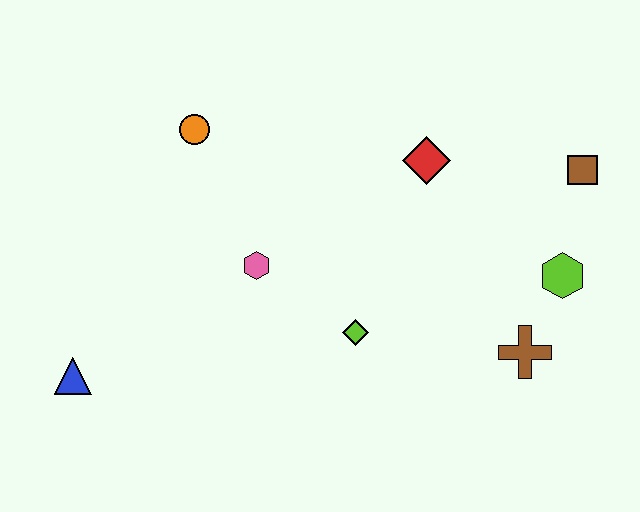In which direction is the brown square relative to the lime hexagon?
The brown square is above the lime hexagon.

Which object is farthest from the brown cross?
The blue triangle is farthest from the brown cross.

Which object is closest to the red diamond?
The brown square is closest to the red diamond.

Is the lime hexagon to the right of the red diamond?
Yes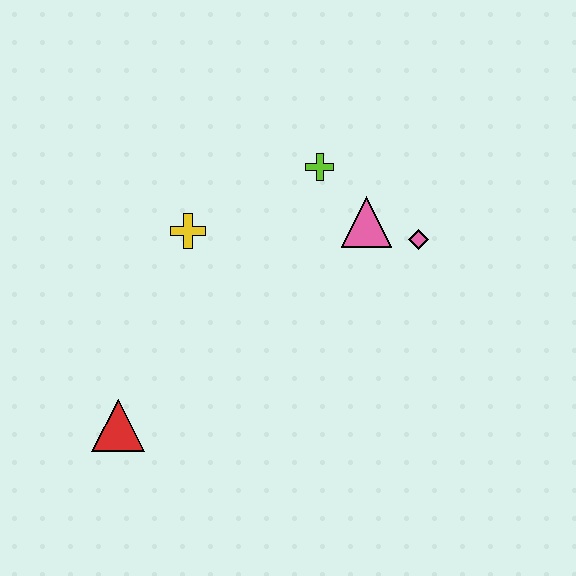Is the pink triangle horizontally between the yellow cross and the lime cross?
No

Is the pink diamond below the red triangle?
No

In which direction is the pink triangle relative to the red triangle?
The pink triangle is to the right of the red triangle.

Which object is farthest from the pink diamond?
The red triangle is farthest from the pink diamond.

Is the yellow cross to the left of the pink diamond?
Yes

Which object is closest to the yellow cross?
The lime cross is closest to the yellow cross.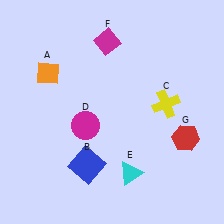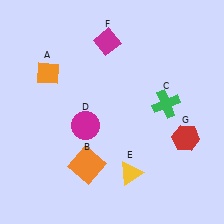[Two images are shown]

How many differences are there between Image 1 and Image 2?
There are 3 differences between the two images.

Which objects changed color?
B changed from blue to orange. C changed from yellow to green. E changed from cyan to yellow.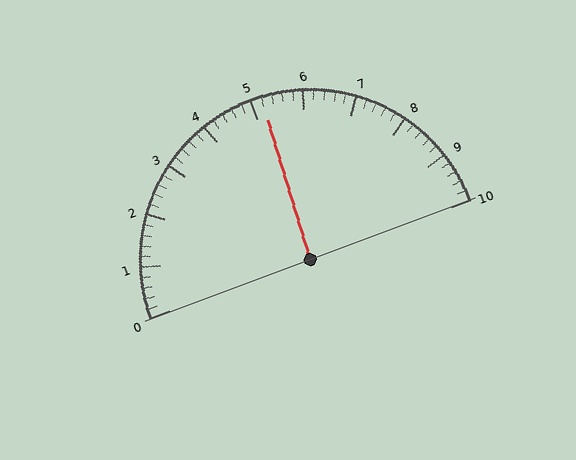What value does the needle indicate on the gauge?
The needle indicates approximately 5.2.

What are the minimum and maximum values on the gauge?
The gauge ranges from 0 to 10.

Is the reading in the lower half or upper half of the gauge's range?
The reading is in the upper half of the range (0 to 10).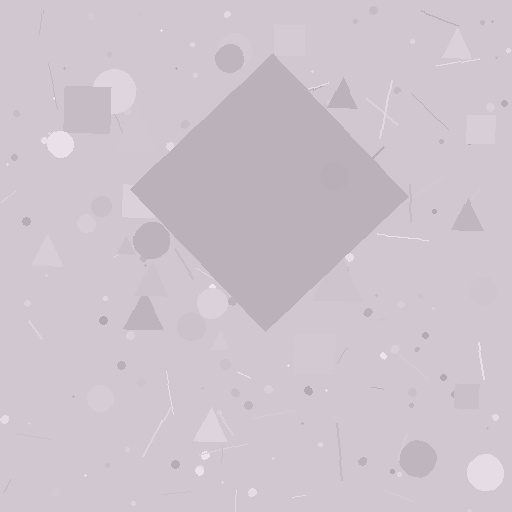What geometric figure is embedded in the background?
A diamond is embedded in the background.